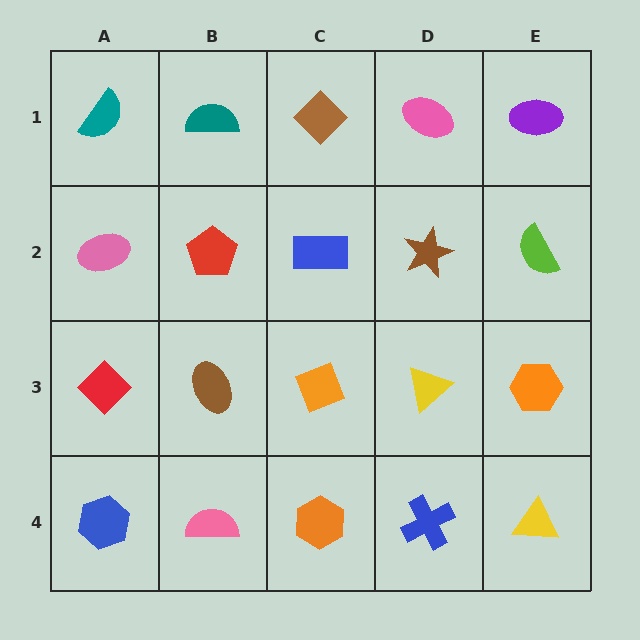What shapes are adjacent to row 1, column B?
A red pentagon (row 2, column B), a teal semicircle (row 1, column A), a brown diamond (row 1, column C).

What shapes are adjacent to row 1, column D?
A brown star (row 2, column D), a brown diamond (row 1, column C), a purple ellipse (row 1, column E).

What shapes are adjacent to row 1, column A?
A pink ellipse (row 2, column A), a teal semicircle (row 1, column B).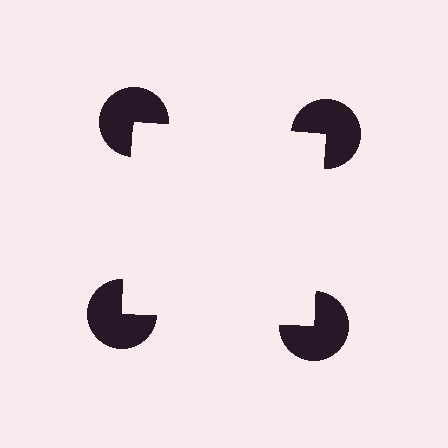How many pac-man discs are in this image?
There are 4 — one at each vertex of the illusory square.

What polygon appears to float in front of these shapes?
An illusory square — its edges are inferred from the aligned wedge cuts in the pac-man discs, not physically drawn.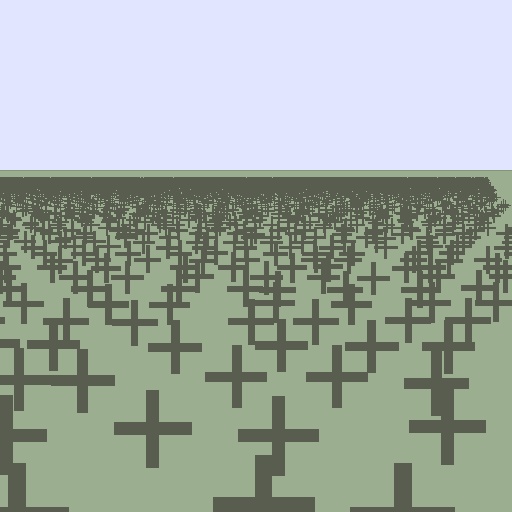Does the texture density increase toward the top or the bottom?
Density increases toward the top.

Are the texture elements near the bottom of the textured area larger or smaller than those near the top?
Larger. Near the bottom, elements are closer to the viewer and appear at a bigger on-screen size.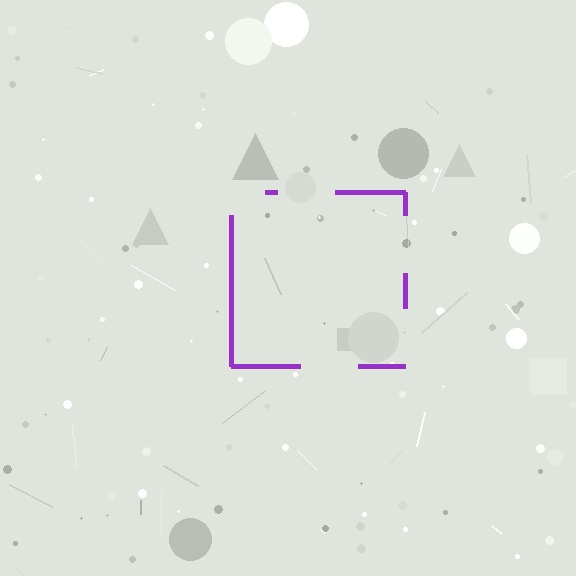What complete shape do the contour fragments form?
The contour fragments form a square.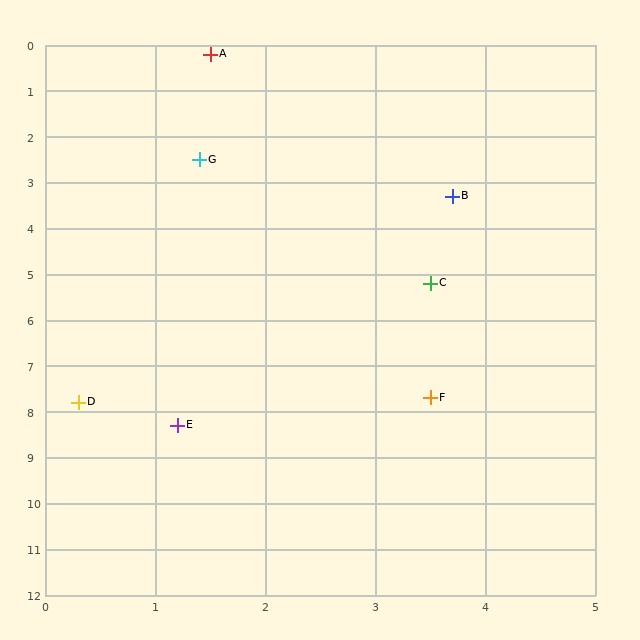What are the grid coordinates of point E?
Point E is at approximately (1.2, 8.3).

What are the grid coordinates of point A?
Point A is at approximately (1.5, 0.2).